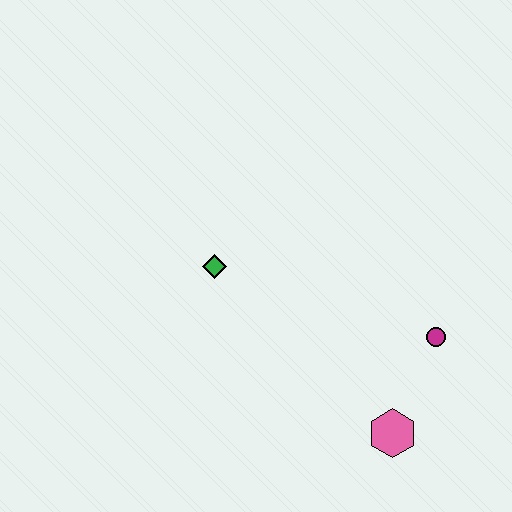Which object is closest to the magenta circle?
The pink hexagon is closest to the magenta circle.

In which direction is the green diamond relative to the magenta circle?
The green diamond is to the left of the magenta circle.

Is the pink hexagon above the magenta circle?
No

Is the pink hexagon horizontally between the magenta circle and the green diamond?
Yes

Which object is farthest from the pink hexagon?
The green diamond is farthest from the pink hexagon.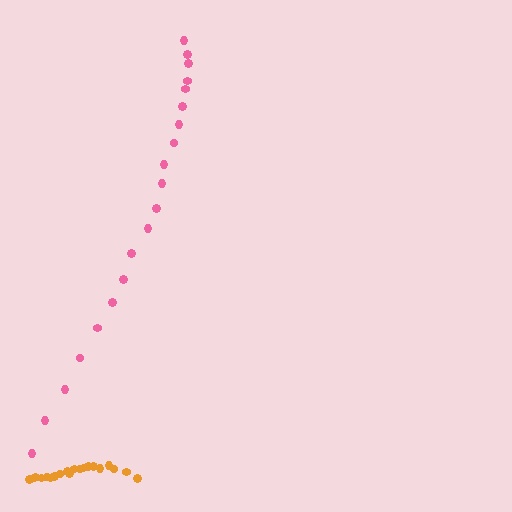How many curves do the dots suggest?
There are 2 distinct paths.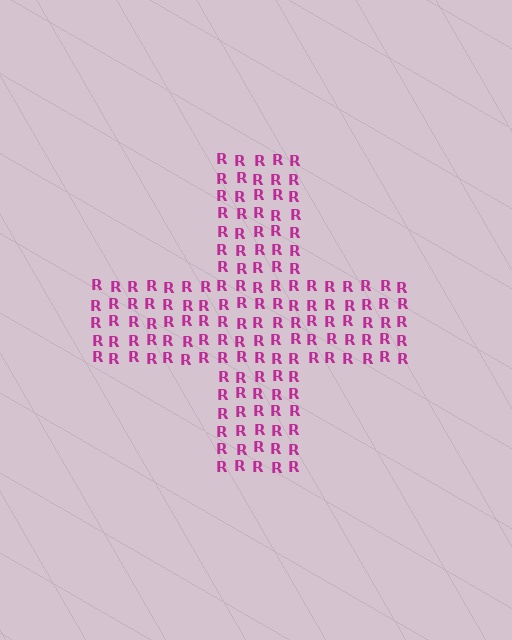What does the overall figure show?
The overall figure shows a cross.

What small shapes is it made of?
It is made of small letter R's.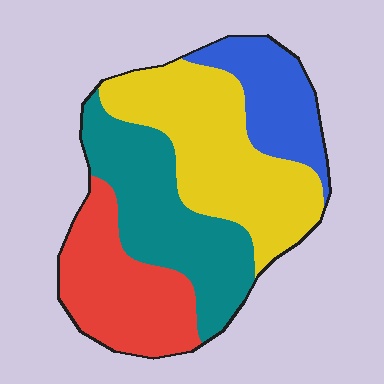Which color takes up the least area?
Blue, at roughly 15%.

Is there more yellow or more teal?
Yellow.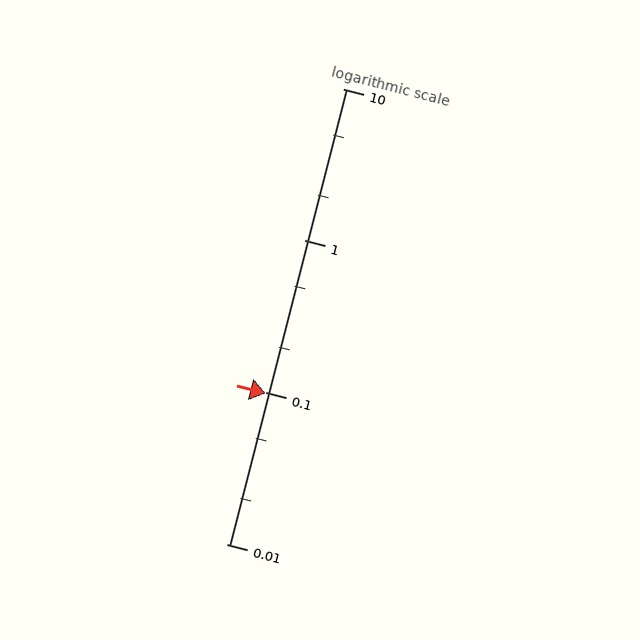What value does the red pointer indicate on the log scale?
The pointer indicates approximately 0.098.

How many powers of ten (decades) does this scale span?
The scale spans 3 decades, from 0.01 to 10.